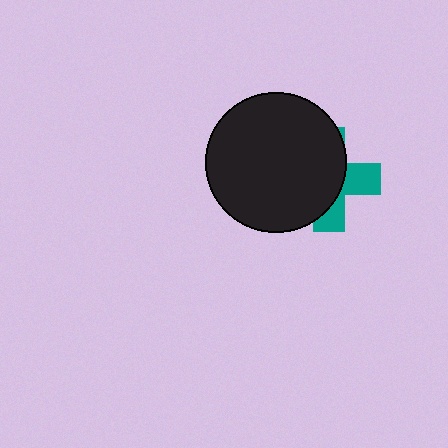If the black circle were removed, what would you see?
You would see the complete teal cross.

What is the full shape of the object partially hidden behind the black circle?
The partially hidden object is a teal cross.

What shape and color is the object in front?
The object in front is a black circle.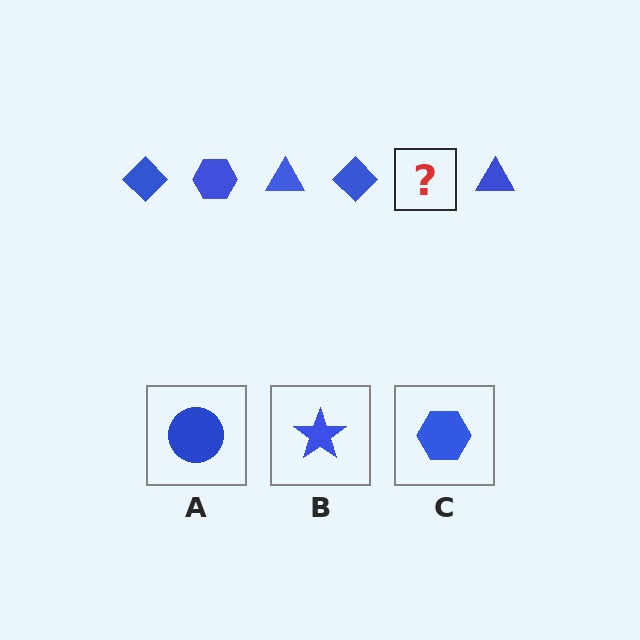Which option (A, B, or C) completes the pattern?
C.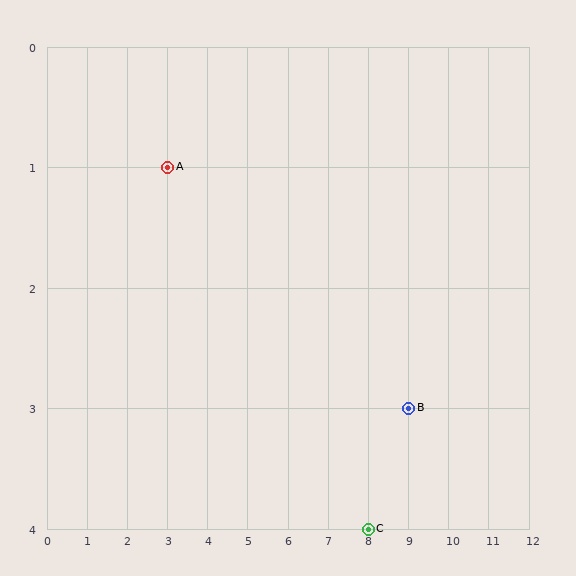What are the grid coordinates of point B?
Point B is at grid coordinates (9, 3).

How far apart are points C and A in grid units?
Points C and A are 5 columns and 3 rows apart (about 5.8 grid units diagonally).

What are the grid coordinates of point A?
Point A is at grid coordinates (3, 1).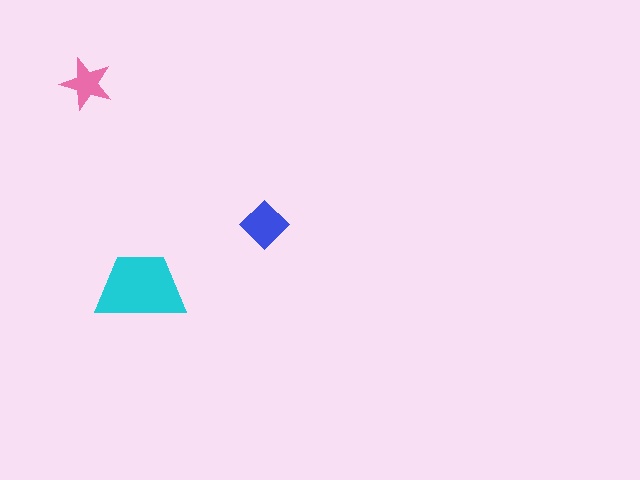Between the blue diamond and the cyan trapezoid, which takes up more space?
The cyan trapezoid.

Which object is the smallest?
The pink star.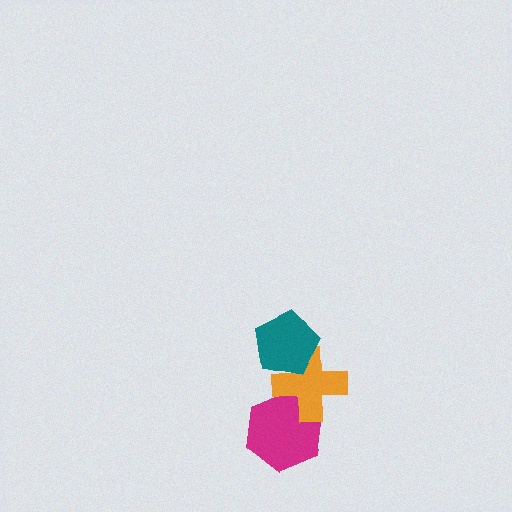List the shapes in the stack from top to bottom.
From top to bottom: the teal pentagon, the orange cross, the magenta hexagon.